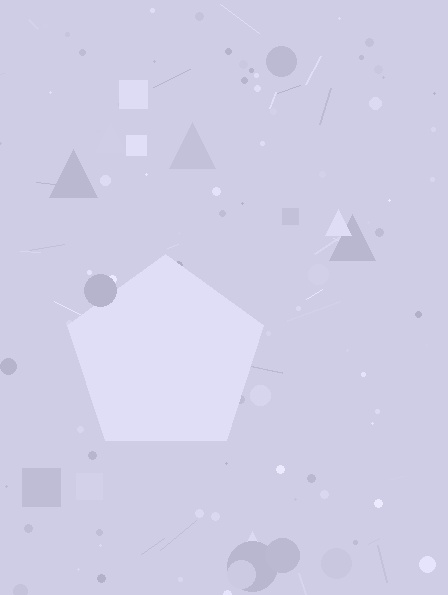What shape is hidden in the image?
A pentagon is hidden in the image.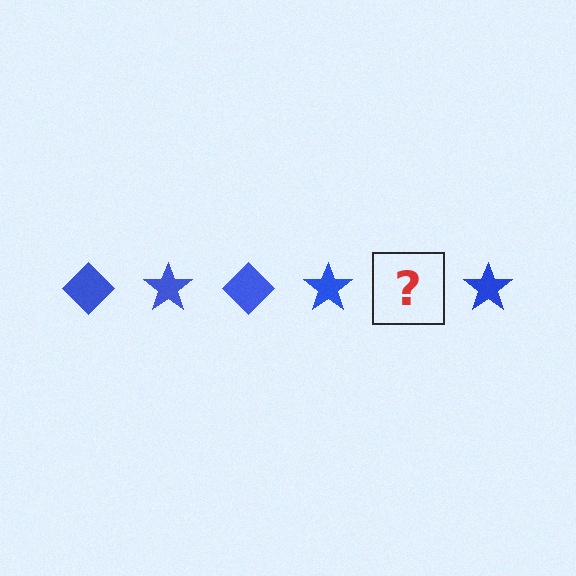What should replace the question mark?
The question mark should be replaced with a blue diamond.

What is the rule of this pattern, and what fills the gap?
The rule is that the pattern cycles through diamond, star shapes in blue. The gap should be filled with a blue diamond.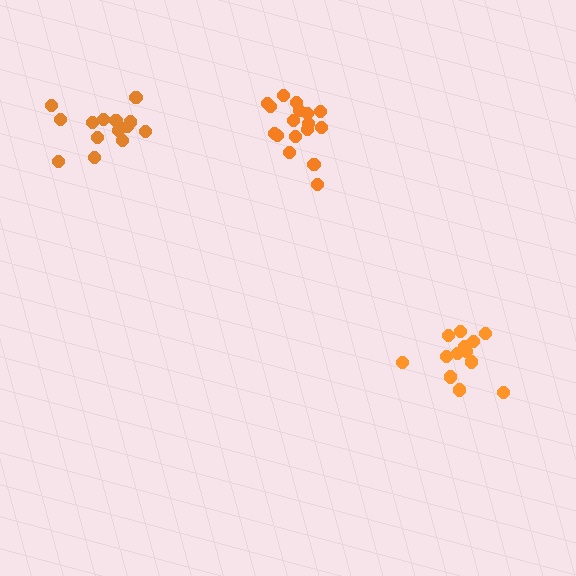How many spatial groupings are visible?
There are 3 spatial groupings.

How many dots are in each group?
Group 1: 17 dots, Group 2: 14 dots, Group 3: 14 dots (45 total).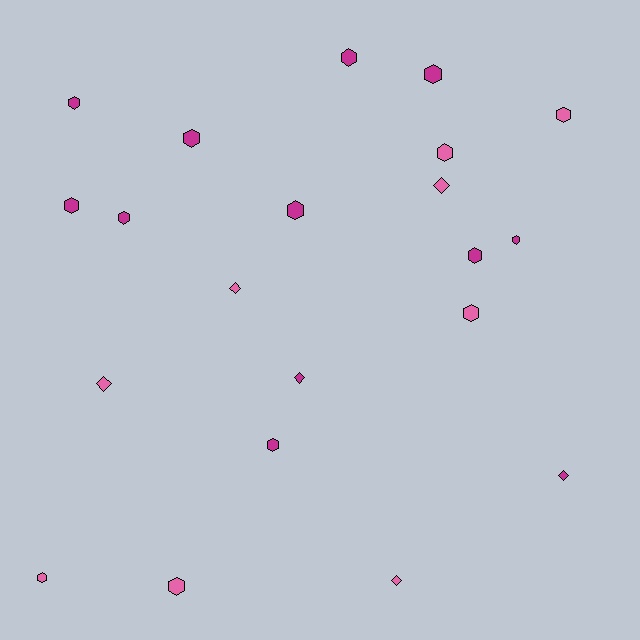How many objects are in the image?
There are 21 objects.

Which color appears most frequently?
Magenta, with 12 objects.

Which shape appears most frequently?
Hexagon, with 15 objects.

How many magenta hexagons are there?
There are 10 magenta hexagons.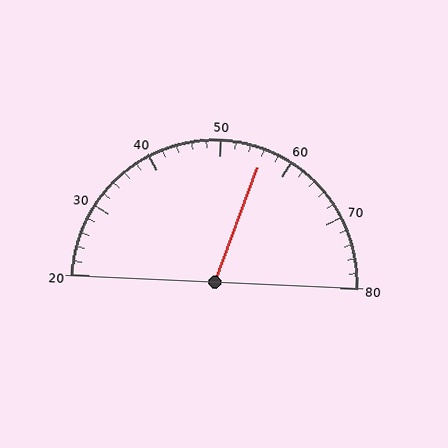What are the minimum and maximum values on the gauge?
The gauge ranges from 20 to 80.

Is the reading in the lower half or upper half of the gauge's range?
The reading is in the upper half of the range (20 to 80).